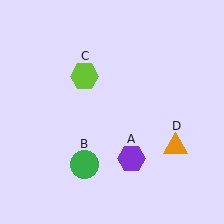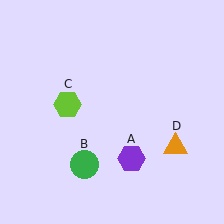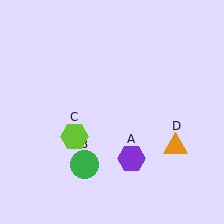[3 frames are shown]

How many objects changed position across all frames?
1 object changed position: lime hexagon (object C).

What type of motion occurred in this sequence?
The lime hexagon (object C) rotated counterclockwise around the center of the scene.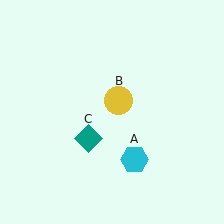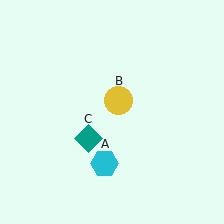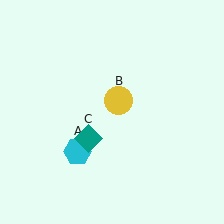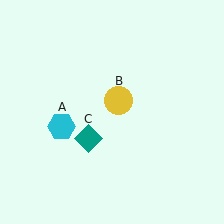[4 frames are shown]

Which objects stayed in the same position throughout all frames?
Yellow circle (object B) and teal diamond (object C) remained stationary.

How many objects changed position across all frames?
1 object changed position: cyan hexagon (object A).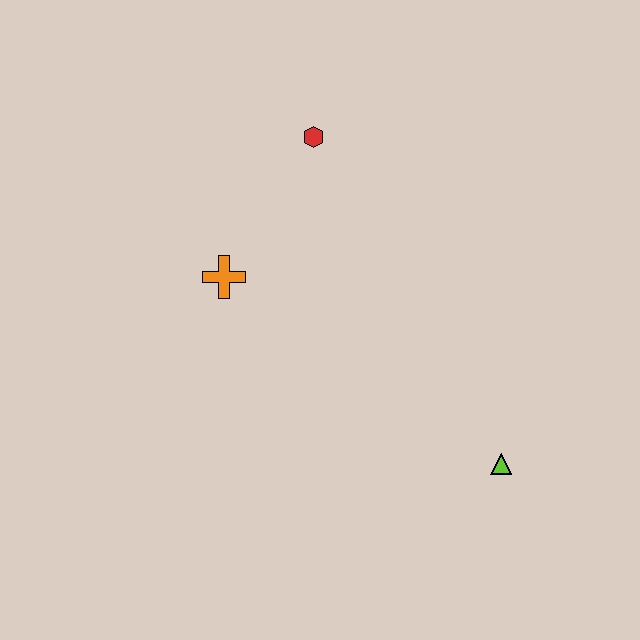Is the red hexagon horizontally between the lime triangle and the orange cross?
Yes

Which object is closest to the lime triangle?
The orange cross is closest to the lime triangle.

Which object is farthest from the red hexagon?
The lime triangle is farthest from the red hexagon.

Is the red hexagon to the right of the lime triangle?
No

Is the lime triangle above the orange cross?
No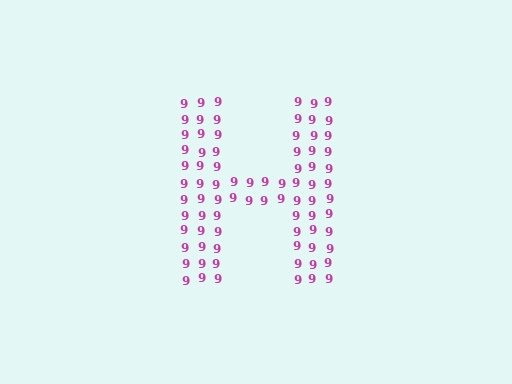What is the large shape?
The large shape is the letter H.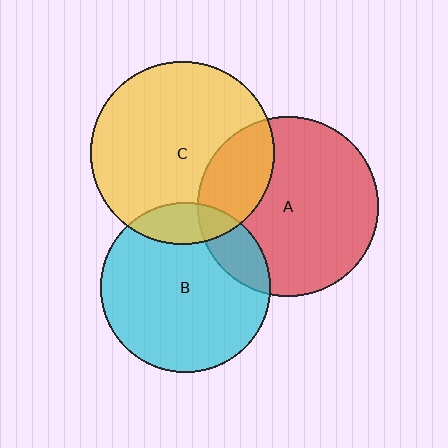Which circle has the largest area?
Circle C (yellow).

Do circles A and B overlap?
Yes.